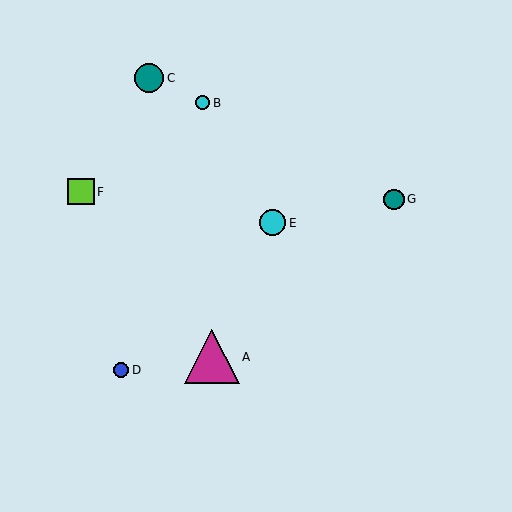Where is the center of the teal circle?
The center of the teal circle is at (149, 78).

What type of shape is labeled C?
Shape C is a teal circle.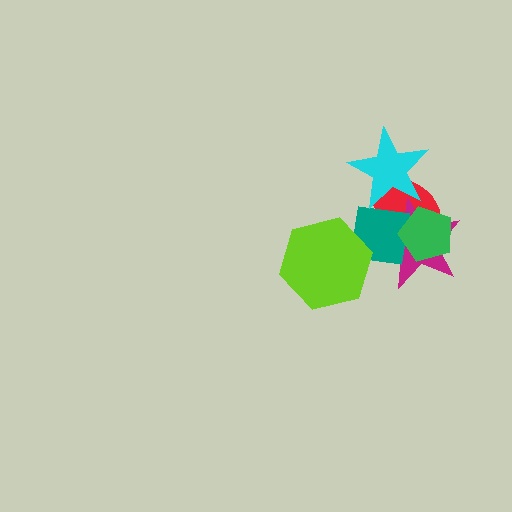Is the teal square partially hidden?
Yes, it is partially covered by another shape.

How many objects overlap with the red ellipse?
4 objects overlap with the red ellipse.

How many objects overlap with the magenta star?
4 objects overlap with the magenta star.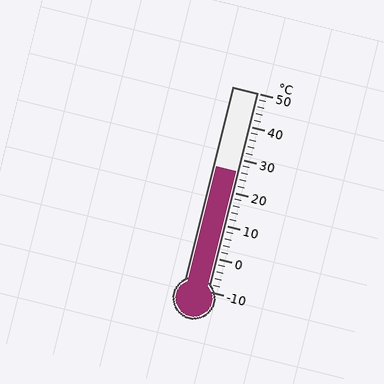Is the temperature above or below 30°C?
The temperature is below 30°C.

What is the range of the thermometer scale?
The thermometer scale ranges from -10°C to 50°C.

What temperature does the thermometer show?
The thermometer shows approximately 26°C.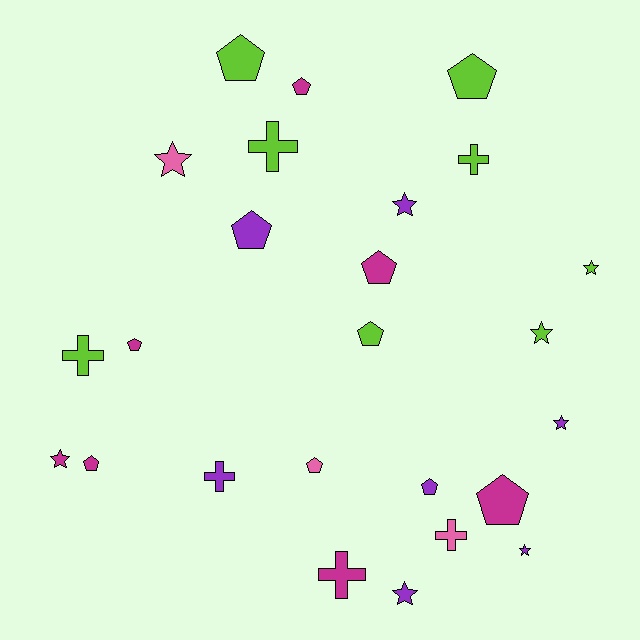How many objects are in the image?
There are 25 objects.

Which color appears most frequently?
Lime, with 8 objects.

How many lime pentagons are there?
There are 3 lime pentagons.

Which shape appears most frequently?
Pentagon, with 11 objects.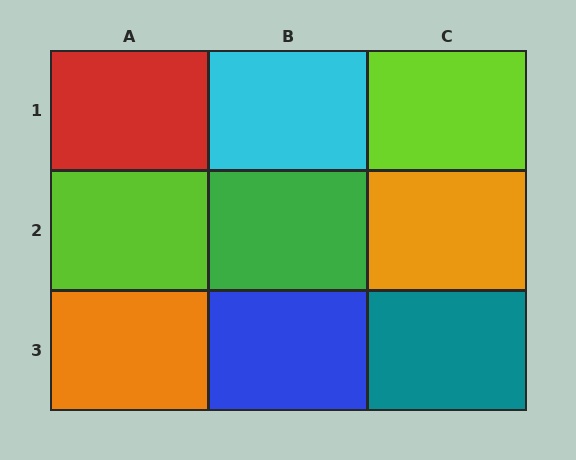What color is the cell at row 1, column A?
Red.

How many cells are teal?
1 cell is teal.